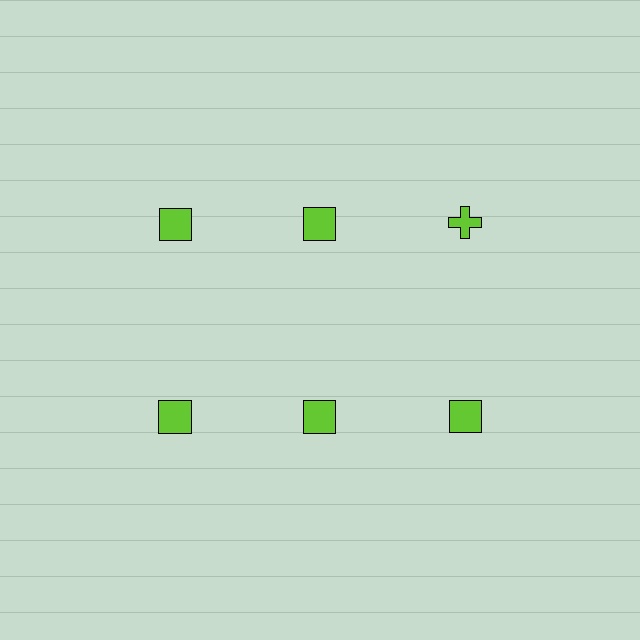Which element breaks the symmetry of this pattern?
The lime cross in the top row, center column breaks the symmetry. All other shapes are lime squares.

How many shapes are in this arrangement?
There are 6 shapes arranged in a grid pattern.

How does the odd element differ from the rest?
It has a different shape: cross instead of square.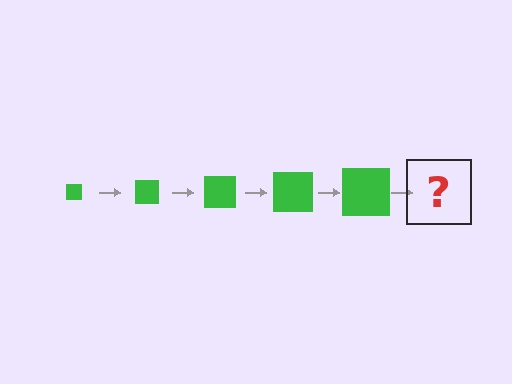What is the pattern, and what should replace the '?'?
The pattern is that the square gets progressively larger each step. The '?' should be a green square, larger than the previous one.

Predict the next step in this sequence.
The next step is a green square, larger than the previous one.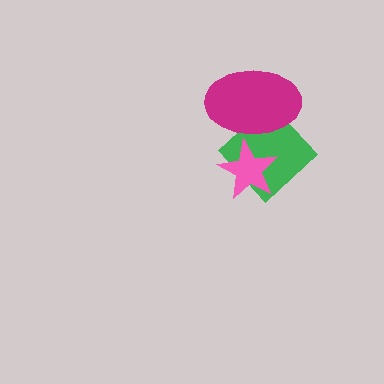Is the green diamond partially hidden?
Yes, it is partially covered by another shape.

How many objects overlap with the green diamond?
2 objects overlap with the green diamond.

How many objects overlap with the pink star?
2 objects overlap with the pink star.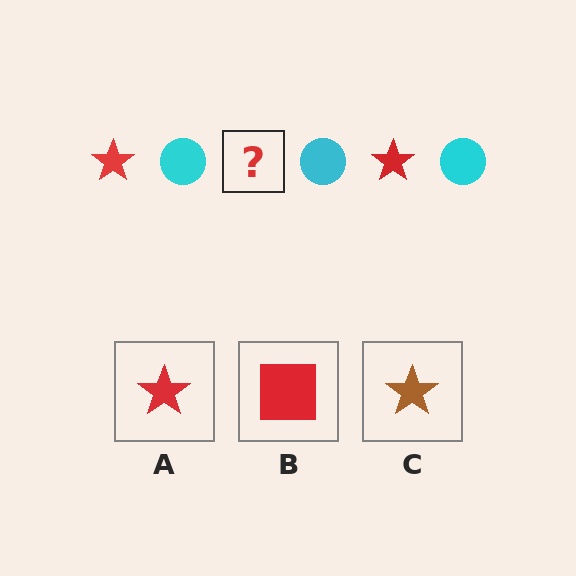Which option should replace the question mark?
Option A.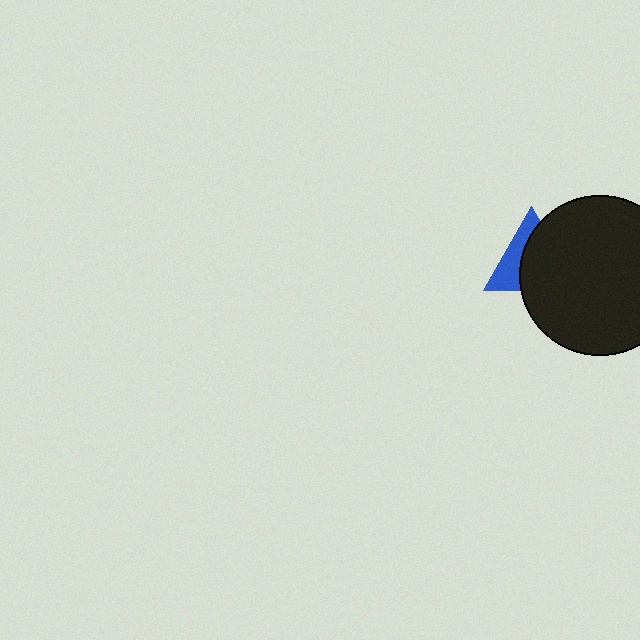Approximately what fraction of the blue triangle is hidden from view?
Roughly 61% of the blue triangle is hidden behind the black circle.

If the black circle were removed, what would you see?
You would see the complete blue triangle.